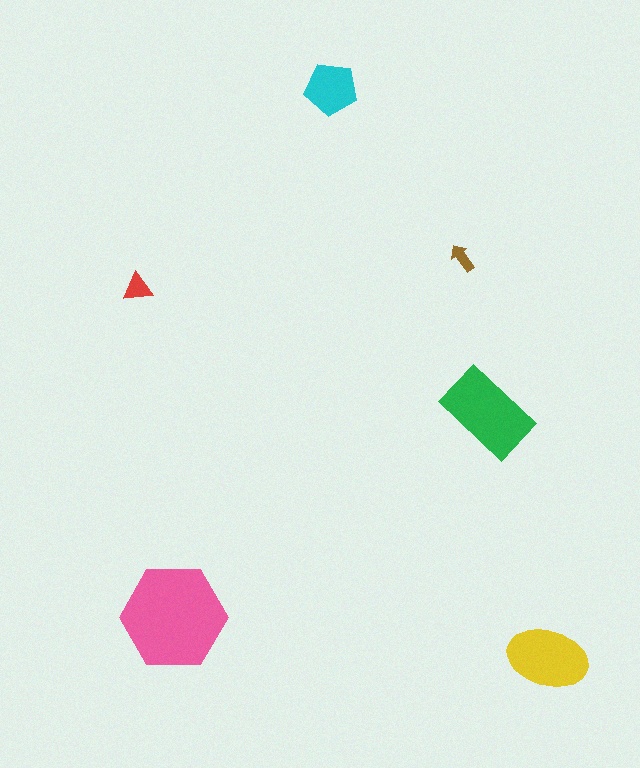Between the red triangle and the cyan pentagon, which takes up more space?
The cyan pentagon.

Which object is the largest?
The pink hexagon.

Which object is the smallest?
The brown arrow.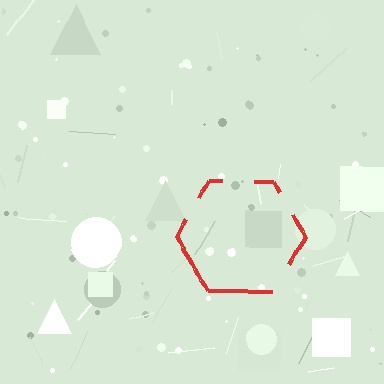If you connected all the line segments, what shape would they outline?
They would outline a hexagon.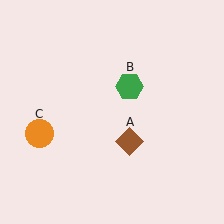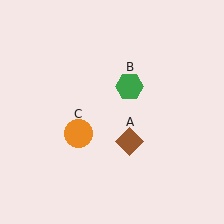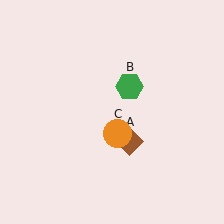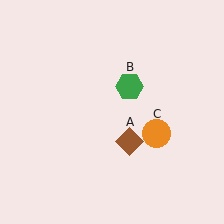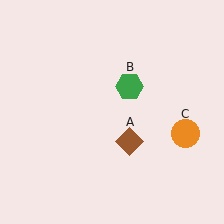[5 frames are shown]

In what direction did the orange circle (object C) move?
The orange circle (object C) moved right.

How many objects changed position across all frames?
1 object changed position: orange circle (object C).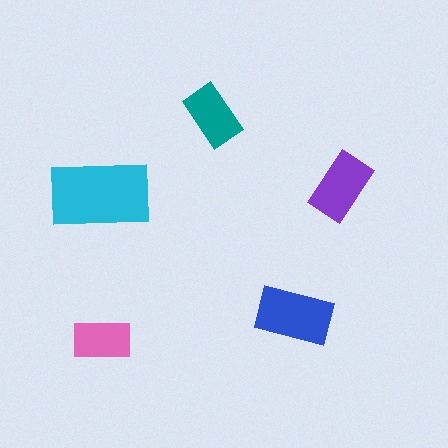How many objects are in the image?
There are 5 objects in the image.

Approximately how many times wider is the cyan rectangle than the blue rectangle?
About 1.5 times wider.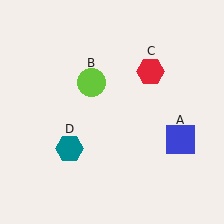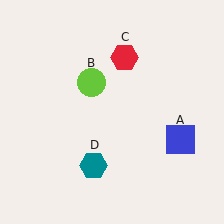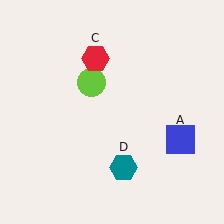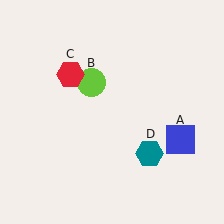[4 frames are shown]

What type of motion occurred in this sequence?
The red hexagon (object C), teal hexagon (object D) rotated counterclockwise around the center of the scene.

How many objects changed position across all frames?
2 objects changed position: red hexagon (object C), teal hexagon (object D).